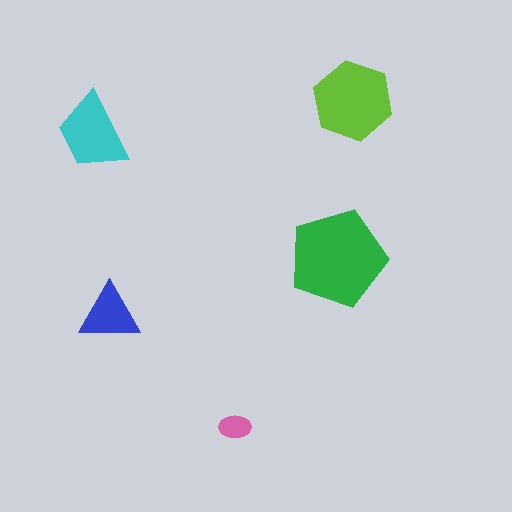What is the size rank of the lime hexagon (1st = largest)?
2nd.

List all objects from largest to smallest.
The green pentagon, the lime hexagon, the cyan trapezoid, the blue triangle, the pink ellipse.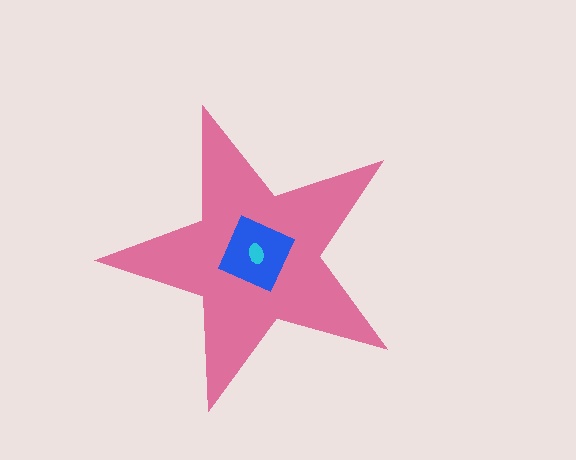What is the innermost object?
The cyan ellipse.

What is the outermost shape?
The pink star.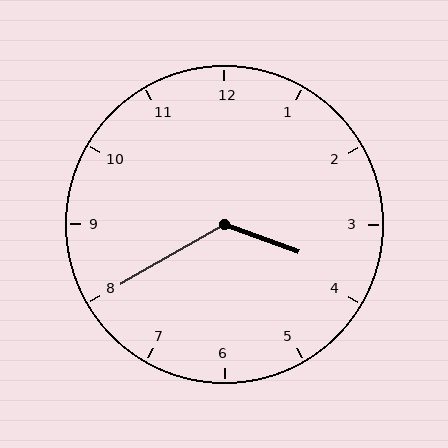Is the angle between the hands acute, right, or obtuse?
It is obtuse.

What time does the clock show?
3:40.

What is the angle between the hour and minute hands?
Approximately 130 degrees.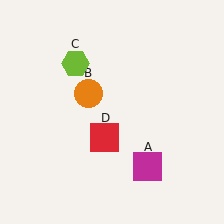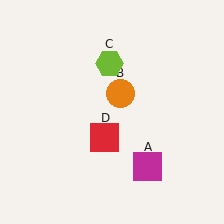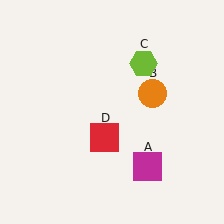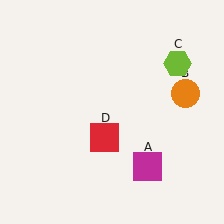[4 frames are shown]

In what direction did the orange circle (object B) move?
The orange circle (object B) moved right.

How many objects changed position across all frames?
2 objects changed position: orange circle (object B), lime hexagon (object C).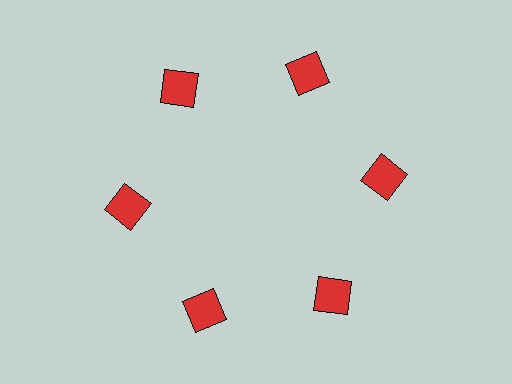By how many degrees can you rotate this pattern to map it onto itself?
The pattern maps onto itself every 60 degrees of rotation.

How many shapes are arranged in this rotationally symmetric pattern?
There are 6 shapes, arranged in 6 groups of 1.